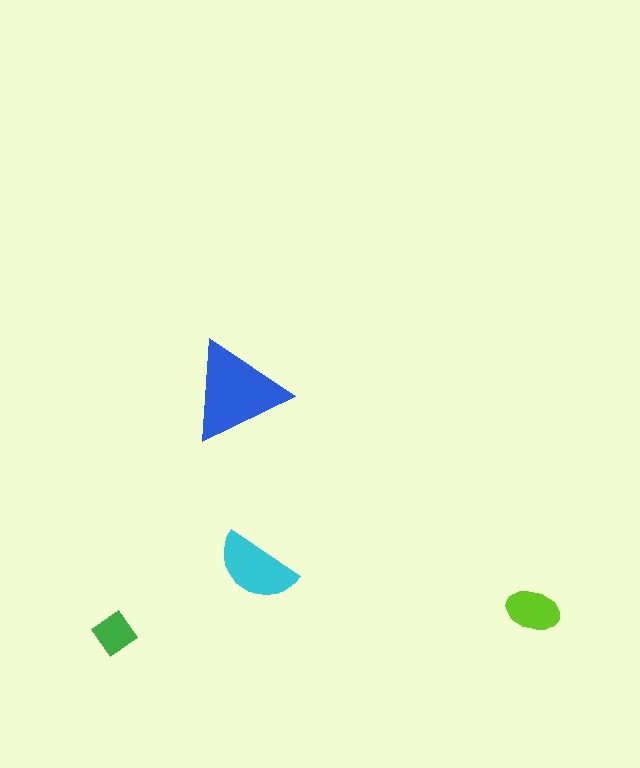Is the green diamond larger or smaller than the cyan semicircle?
Smaller.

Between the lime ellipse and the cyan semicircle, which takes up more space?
The cyan semicircle.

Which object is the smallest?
The green diamond.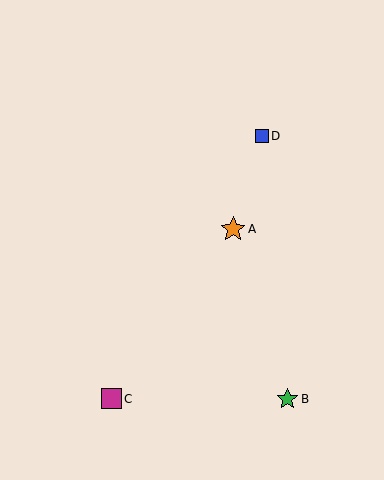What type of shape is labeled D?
Shape D is a blue square.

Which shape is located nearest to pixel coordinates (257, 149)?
The blue square (labeled D) at (262, 136) is nearest to that location.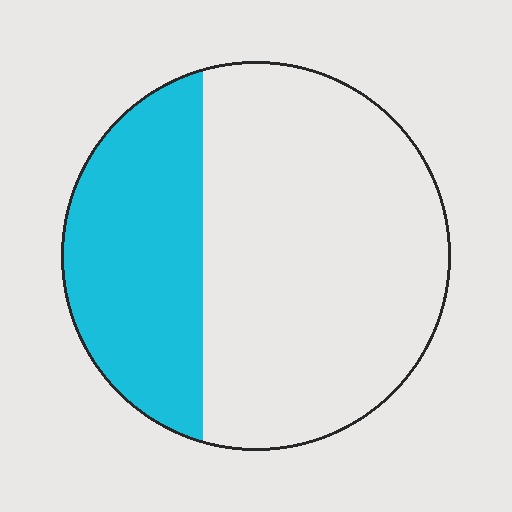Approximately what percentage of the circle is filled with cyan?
Approximately 35%.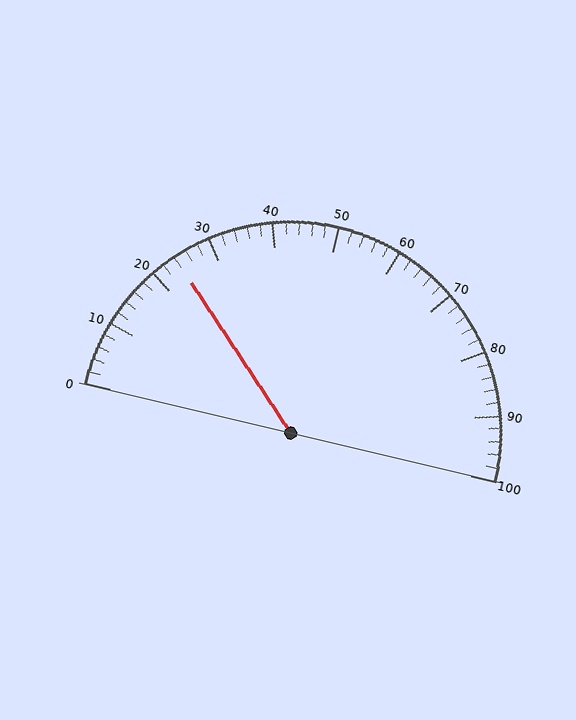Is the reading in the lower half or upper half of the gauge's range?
The reading is in the lower half of the range (0 to 100).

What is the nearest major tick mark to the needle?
The nearest major tick mark is 20.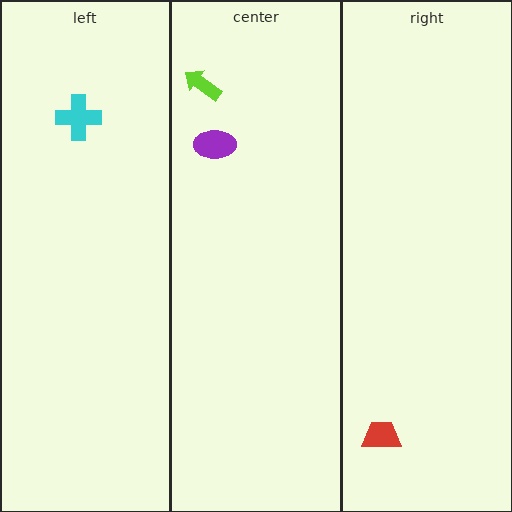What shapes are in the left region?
The cyan cross.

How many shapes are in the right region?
1.